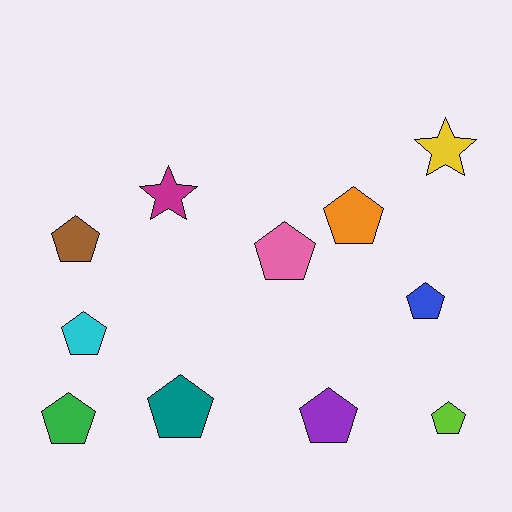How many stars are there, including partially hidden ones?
There are 2 stars.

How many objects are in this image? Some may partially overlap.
There are 11 objects.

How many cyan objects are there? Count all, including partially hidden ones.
There is 1 cyan object.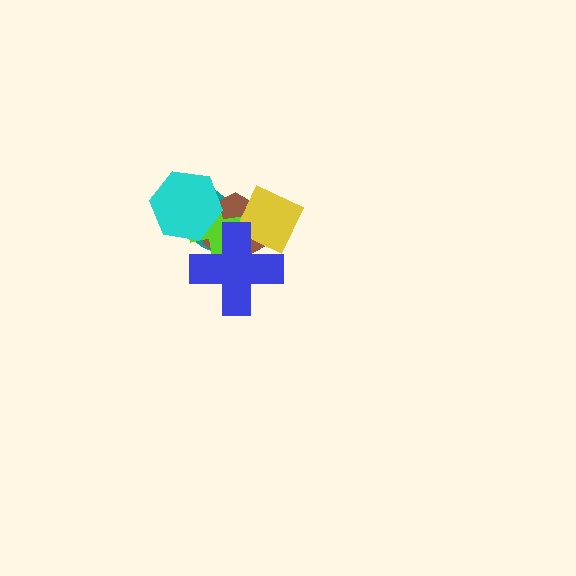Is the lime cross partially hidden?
Yes, it is partially covered by another shape.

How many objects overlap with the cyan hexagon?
3 objects overlap with the cyan hexagon.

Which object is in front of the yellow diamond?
The blue cross is in front of the yellow diamond.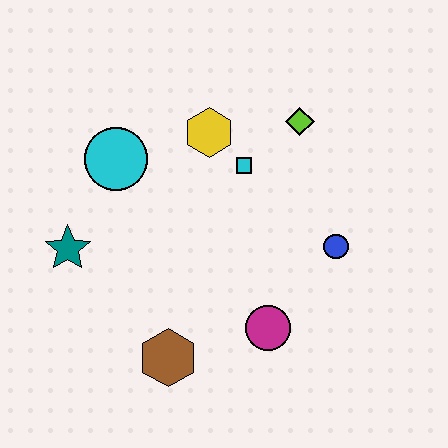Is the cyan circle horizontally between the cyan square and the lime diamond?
No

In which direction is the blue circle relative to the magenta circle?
The blue circle is above the magenta circle.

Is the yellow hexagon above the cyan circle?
Yes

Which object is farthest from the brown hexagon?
The lime diamond is farthest from the brown hexagon.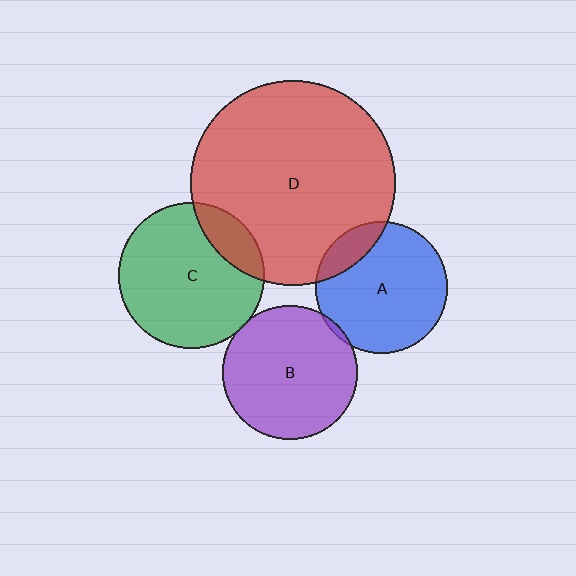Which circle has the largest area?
Circle D (red).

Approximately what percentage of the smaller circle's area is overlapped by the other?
Approximately 5%.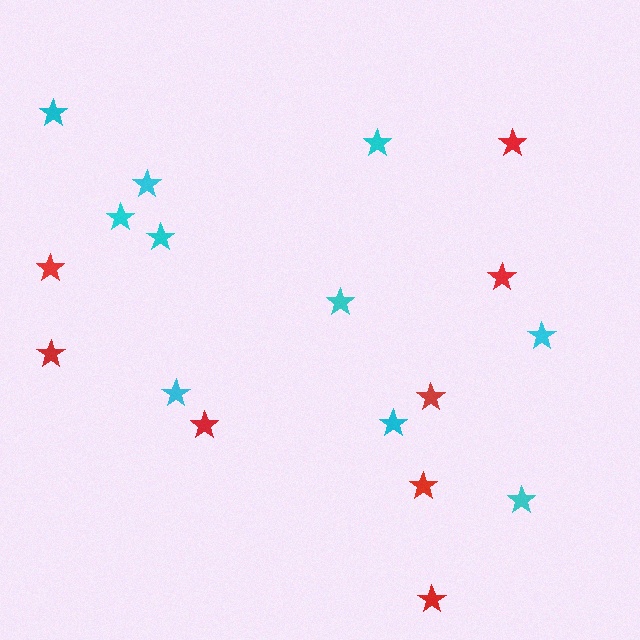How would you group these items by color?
There are 2 groups: one group of cyan stars (10) and one group of red stars (8).